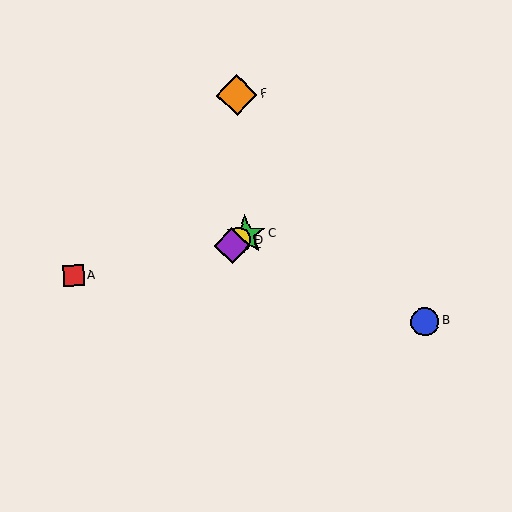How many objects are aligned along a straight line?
3 objects (C, D, E) are aligned along a straight line.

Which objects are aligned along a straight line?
Objects C, D, E are aligned along a straight line.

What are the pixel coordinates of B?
Object B is at (425, 321).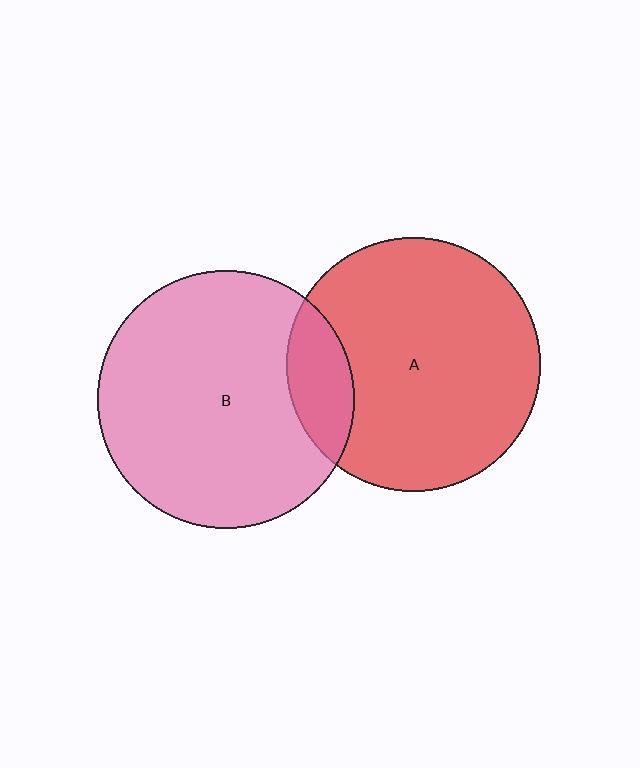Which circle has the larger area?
Circle B (pink).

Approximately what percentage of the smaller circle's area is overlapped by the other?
Approximately 15%.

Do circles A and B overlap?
Yes.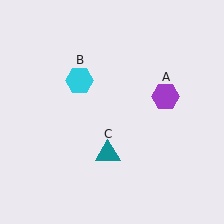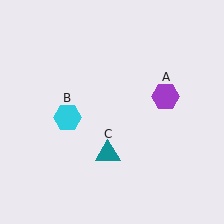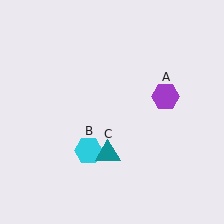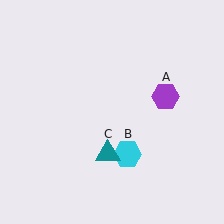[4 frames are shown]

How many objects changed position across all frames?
1 object changed position: cyan hexagon (object B).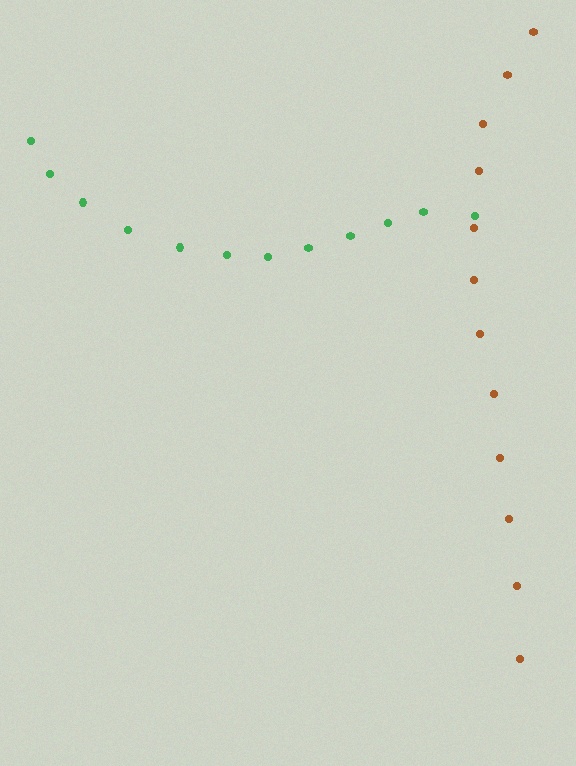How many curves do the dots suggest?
There are 2 distinct paths.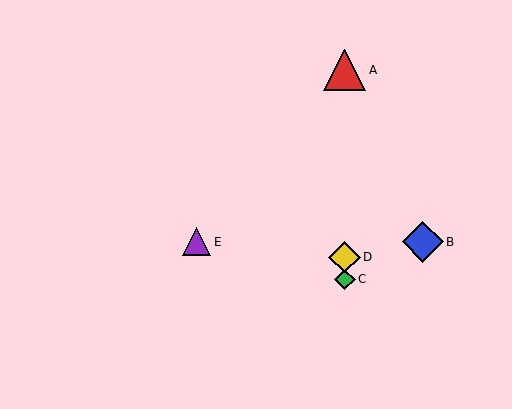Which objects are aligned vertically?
Objects A, C, D are aligned vertically.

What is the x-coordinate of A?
Object A is at x≈345.